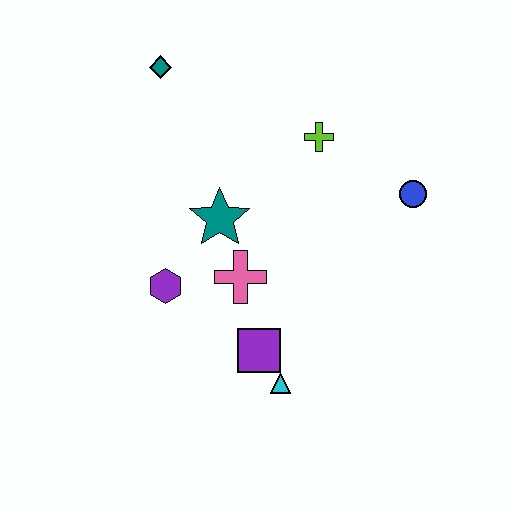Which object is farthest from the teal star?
The blue circle is farthest from the teal star.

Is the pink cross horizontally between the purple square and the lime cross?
No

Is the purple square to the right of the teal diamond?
Yes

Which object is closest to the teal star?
The pink cross is closest to the teal star.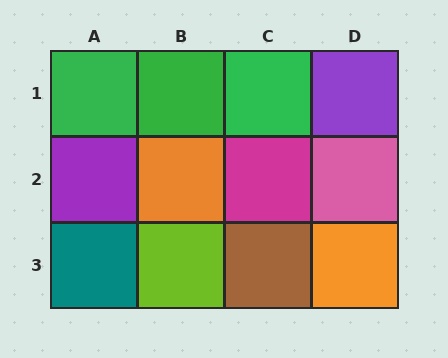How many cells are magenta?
1 cell is magenta.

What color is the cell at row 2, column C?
Magenta.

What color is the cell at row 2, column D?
Pink.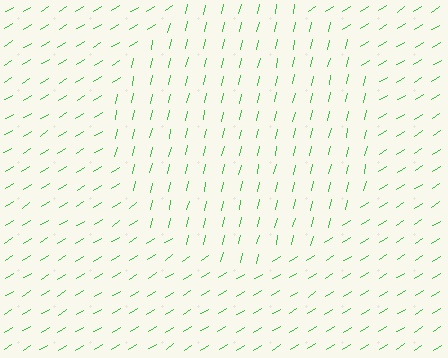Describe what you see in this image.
The image is filled with small green line segments. A circle region in the image has lines oriented differently from the surrounding lines, creating a visible texture boundary.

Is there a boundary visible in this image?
Yes, there is a texture boundary formed by a change in line orientation.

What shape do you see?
I see a circle.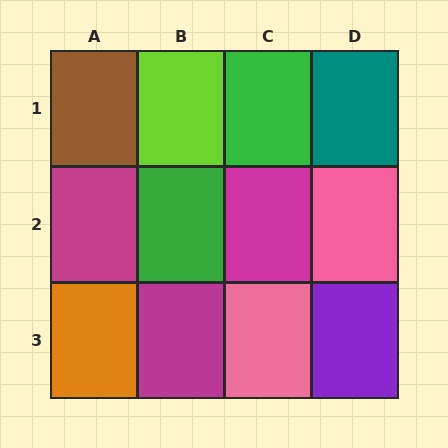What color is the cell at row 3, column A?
Orange.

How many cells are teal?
1 cell is teal.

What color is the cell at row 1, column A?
Brown.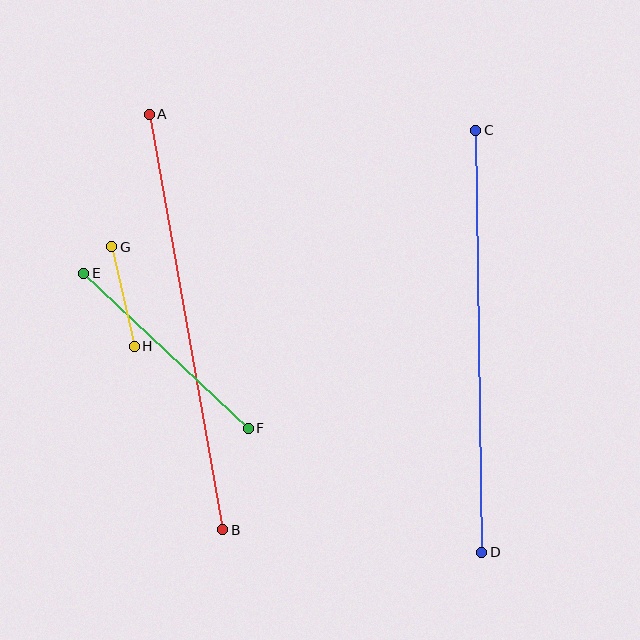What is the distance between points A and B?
The distance is approximately 422 pixels.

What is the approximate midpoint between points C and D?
The midpoint is at approximately (479, 341) pixels.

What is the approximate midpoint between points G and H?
The midpoint is at approximately (123, 296) pixels.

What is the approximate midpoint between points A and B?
The midpoint is at approximately (186, 322) pixels.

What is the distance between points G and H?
The distance is approximately 102 pixels.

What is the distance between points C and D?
The distance is approximately 422 pixels.